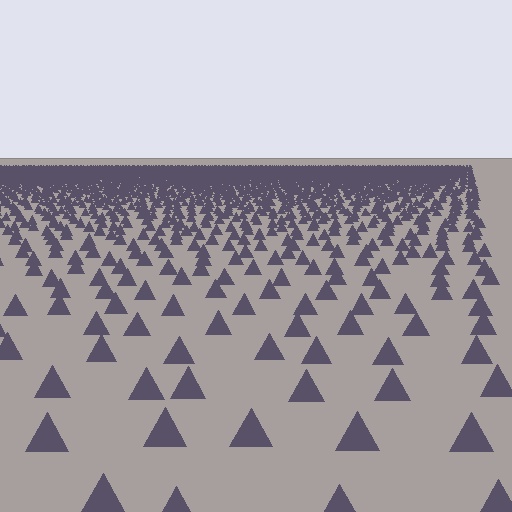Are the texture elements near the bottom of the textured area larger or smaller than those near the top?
Larger. Near the bottom, elements are closer to the viewer and appear at a bigger on-screen size.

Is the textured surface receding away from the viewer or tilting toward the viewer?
The surface is receding away from the viewer. Texture elements get smaller and denser toward the top.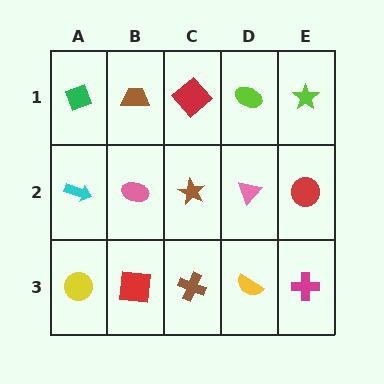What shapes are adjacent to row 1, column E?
A red circle (row 2, column E), a lime ellipse (row 1, column D).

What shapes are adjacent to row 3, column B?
A pink ellipse (row 2, column B), a yellow circle (row 3, column A), a brown cross (row 3, column C).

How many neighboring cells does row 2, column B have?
4.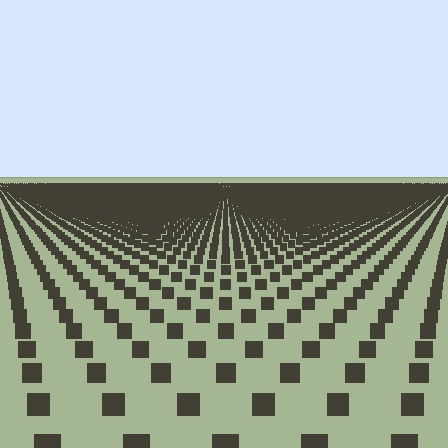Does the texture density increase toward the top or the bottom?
Density increases toward the top.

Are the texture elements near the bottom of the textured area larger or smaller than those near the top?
Larger. Near the bottom, elements are closer to the viewer and appear at a bigger on-screen size.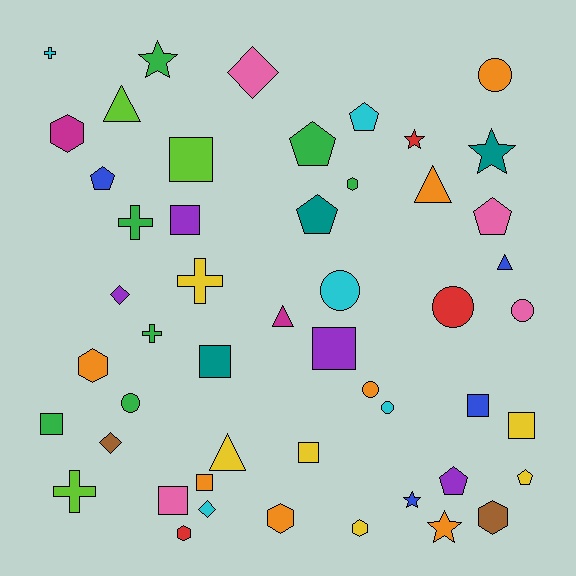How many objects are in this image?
There are 50 objects.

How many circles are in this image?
There are 7 circles.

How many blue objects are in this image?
There are 4 blue objects.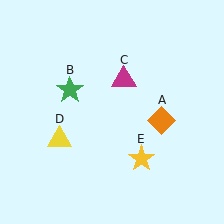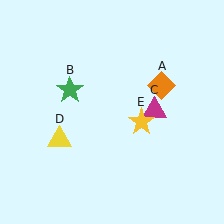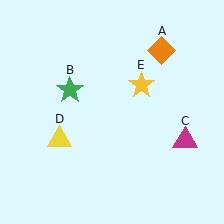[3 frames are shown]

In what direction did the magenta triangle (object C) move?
The magenta triangle (object C) moved down and to the right.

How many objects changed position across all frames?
3 objects changed position: orange diamond (object A), magenta triangle (object C), yellow star (object E).